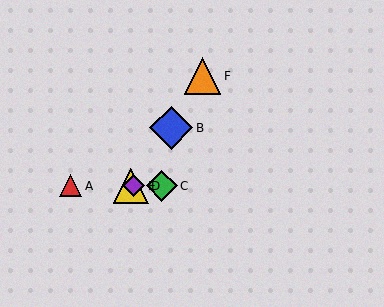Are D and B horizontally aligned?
No, D is at y≈186 and B is at y≈128.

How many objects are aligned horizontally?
4 objects (A, C, D, E) are aligned horizontally.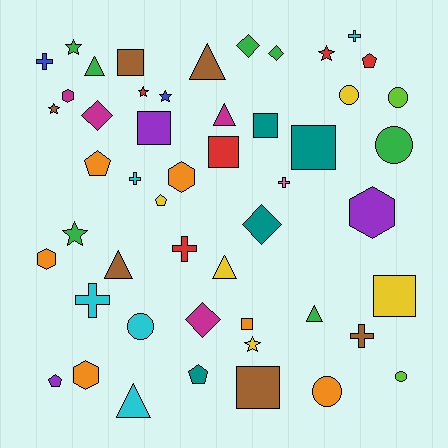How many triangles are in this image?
There are 7 triangles.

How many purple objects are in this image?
There are 3 purple objects.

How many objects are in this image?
There are 50 objects.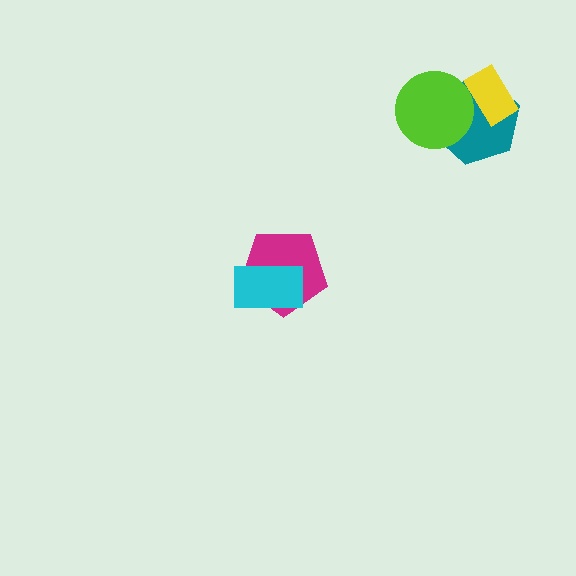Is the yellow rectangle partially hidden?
Yes, it is partially covered by another shape.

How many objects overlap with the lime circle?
2 objects overlap with the lime circle.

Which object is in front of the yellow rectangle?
The lime circle is in front of the yellow rectangle.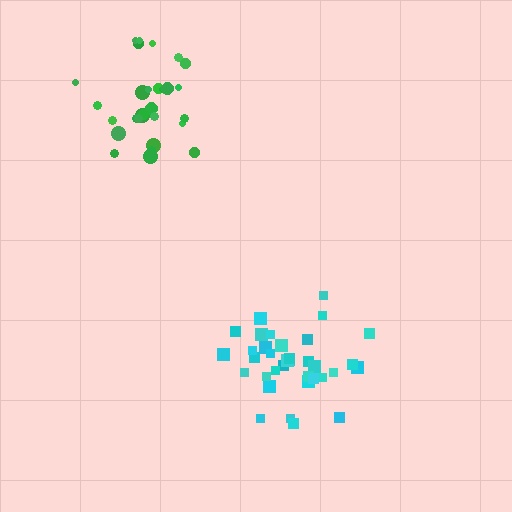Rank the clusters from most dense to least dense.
green, cyan.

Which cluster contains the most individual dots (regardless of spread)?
Cyan (35).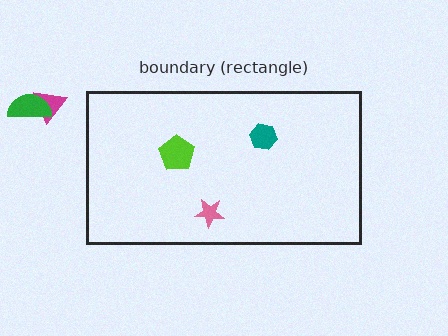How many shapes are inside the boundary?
3 inside, 2 outside.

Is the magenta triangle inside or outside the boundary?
Outside.